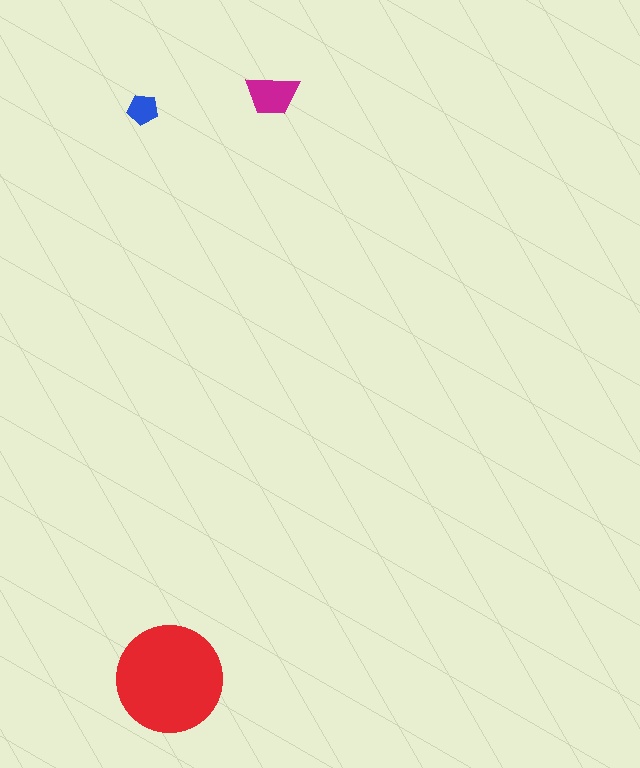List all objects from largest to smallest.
The red circle, the magenta trapezoid, the blue pentagon.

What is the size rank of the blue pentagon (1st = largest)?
3rd.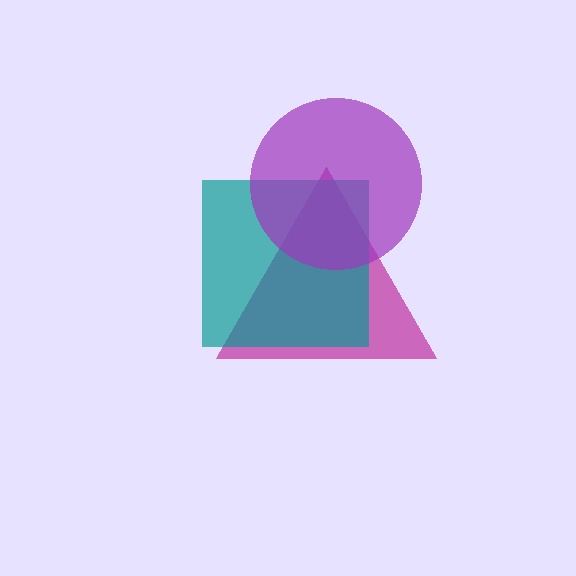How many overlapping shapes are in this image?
There are 3 overlapping shapes in the image.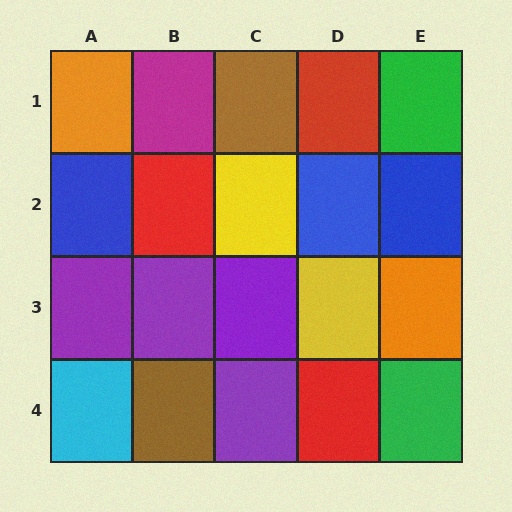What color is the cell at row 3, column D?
Yellow.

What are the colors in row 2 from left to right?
Blue, red, yellow, blue, blue.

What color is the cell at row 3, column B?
Purple.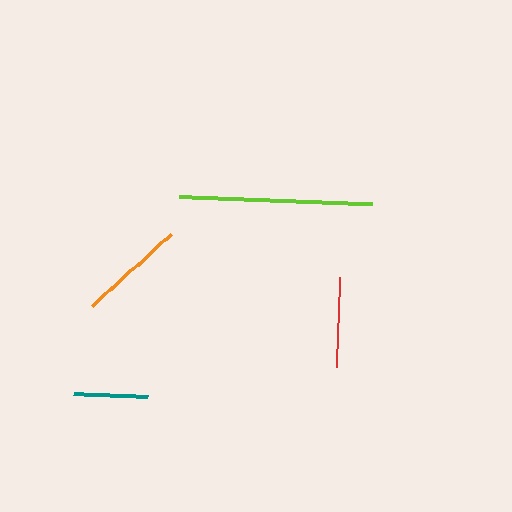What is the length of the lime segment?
The lime segment is approximately 193 pixels long.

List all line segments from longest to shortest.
From longest to shortest: lime, orange, red, teal.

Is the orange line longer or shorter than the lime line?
The lime line is longer than the orange line.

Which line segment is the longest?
The lime line is the longest at approximately 193 pixels.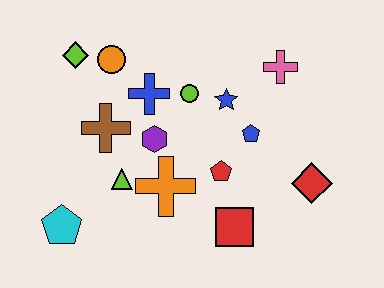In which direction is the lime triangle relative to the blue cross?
The lime triangle is below the blue cross.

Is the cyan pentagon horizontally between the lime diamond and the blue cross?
No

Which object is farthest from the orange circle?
The red diamond is farthest from the orange circle.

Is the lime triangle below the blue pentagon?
Yes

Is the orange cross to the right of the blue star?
No